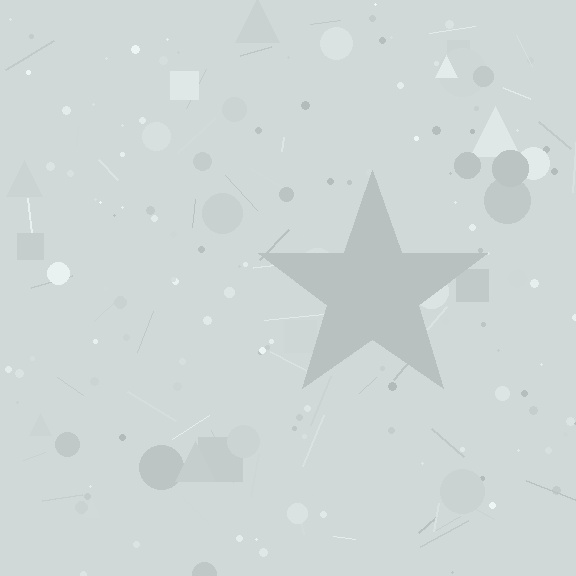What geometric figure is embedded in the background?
A star is embedded in the background.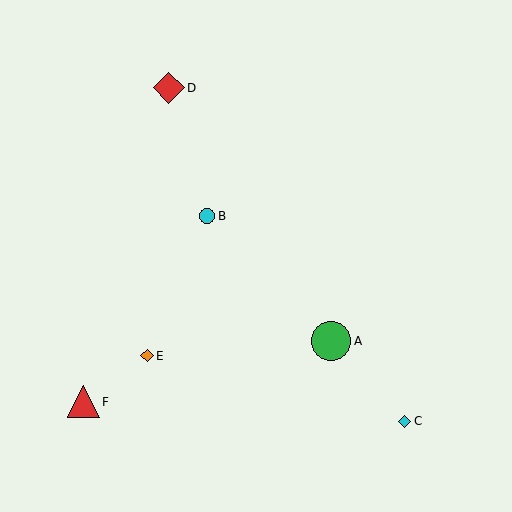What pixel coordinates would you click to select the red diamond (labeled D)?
Click at (169, 88) to select the red diamond D.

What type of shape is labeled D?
Shape D is a red diamond.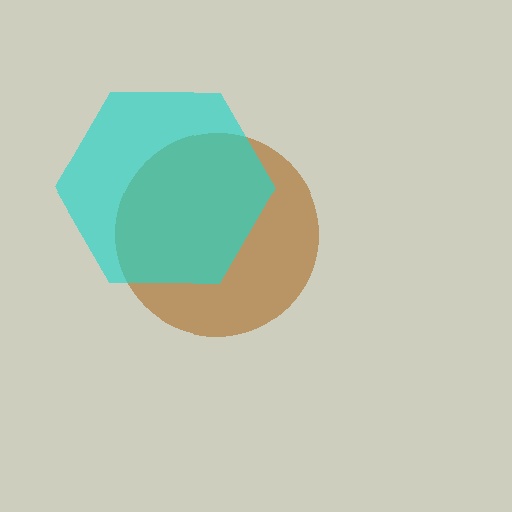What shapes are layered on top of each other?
The layered shapes are: a brown circle, a cyan hexagon.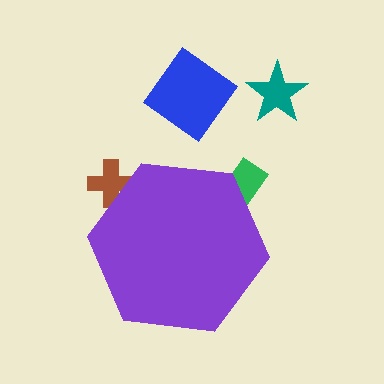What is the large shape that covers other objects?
A purple hexagon.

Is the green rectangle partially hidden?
Yes, the green rectangle is partially hidden behind the purple hexagon.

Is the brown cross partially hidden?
Yes, the brown cross is partially hidden behind the purple hexagon.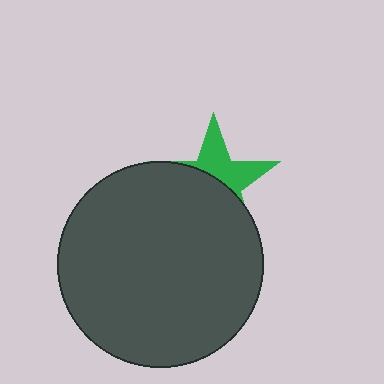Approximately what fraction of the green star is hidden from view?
Roughly 59% of the green star is hidden behind the dark gray circle.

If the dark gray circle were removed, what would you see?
You would see the complete green star.